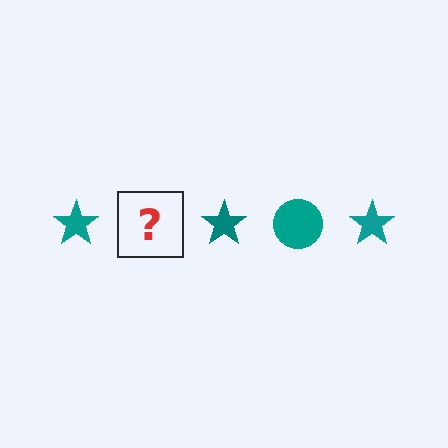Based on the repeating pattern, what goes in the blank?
The blank should be a teal circle.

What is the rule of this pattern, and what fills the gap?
The rule is that the pattern cycles through star, circle shapes in teal. The gap should be filled with a teal circle.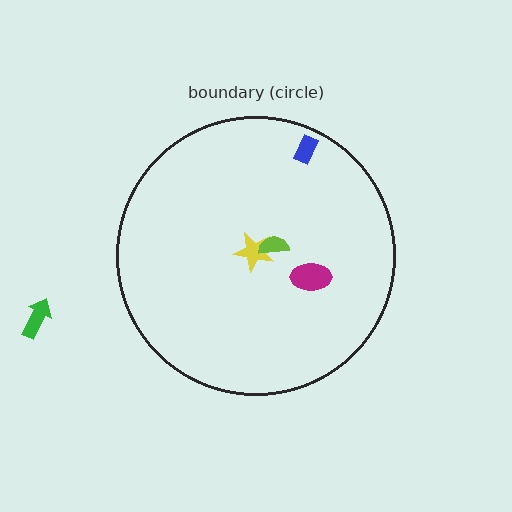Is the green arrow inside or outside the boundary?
Outside.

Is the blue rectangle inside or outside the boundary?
Inside.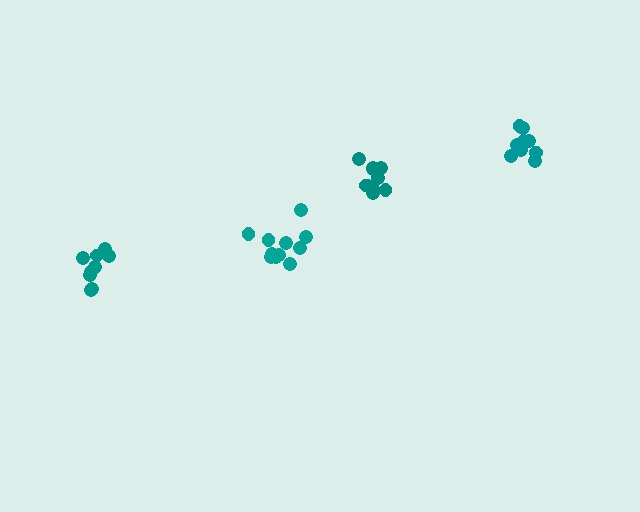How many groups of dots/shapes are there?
There are 4 groups.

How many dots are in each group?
Group 1: 9 dots, Group 2: 10 dots, Group 3: 11 dots, Group 4: 9 dots (39 total).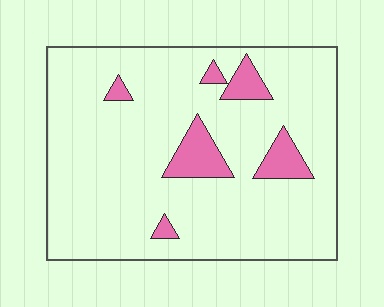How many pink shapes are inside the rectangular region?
6.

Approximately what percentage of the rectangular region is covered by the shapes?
Approximately 10%.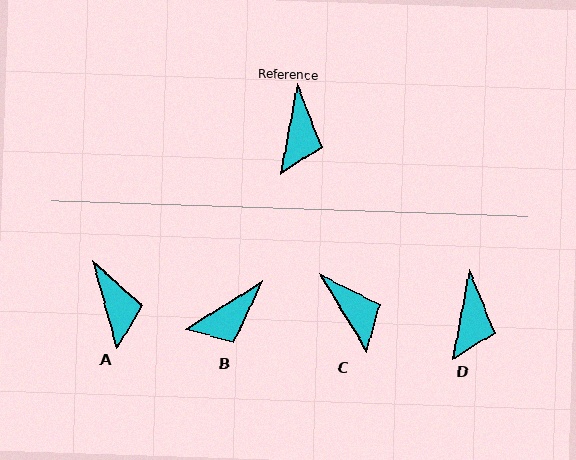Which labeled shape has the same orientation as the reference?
D.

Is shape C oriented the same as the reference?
No, it is off by about 42 degrees.